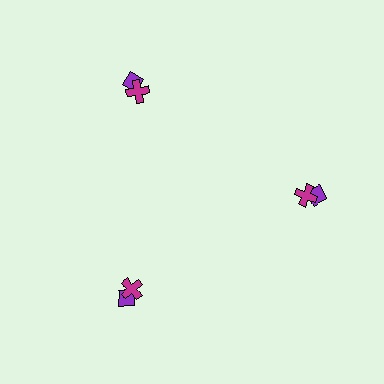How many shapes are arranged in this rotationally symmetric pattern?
There are 6 shapes, arranged in 3 groups of 2.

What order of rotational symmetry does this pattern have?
This pattern has 3-fold rotational symmetry.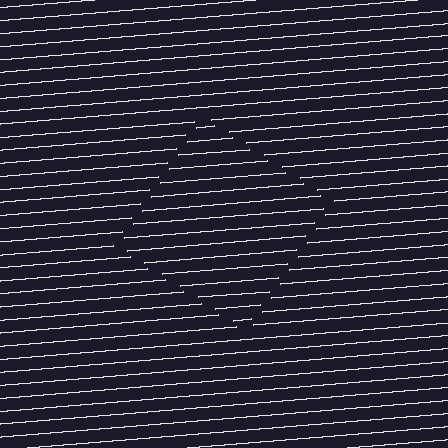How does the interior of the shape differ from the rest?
The interior of the shape contains the same grating, shifted by half a period — the contour is defined by the phase discontinuity where line-ends from the inner and outer gratings abut.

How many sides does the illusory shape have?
4 sides — the line-ends trace a square.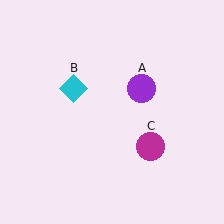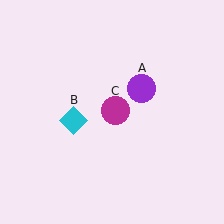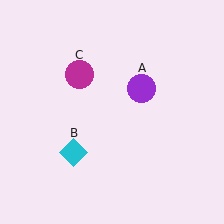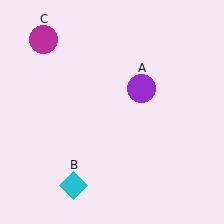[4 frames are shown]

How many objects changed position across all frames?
2 objects changed position: cyan diamond (object B), magenta circle (object C).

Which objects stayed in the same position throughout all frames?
Purple circle (object A) remained stationary.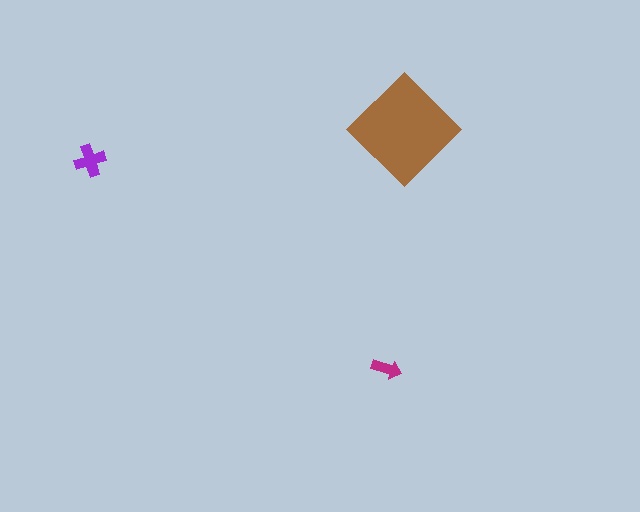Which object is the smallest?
The magenta arrow.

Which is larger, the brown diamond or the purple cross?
The brown diamond.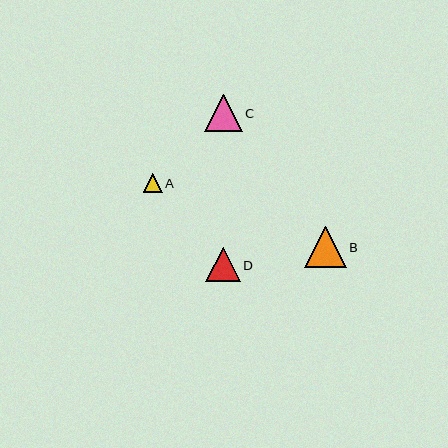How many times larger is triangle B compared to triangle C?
Triangle B is approximately 1.1 times the size of triangle C.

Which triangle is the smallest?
Triangle A is the smallest with a size of approximately 19 pixels.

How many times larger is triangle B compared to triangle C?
Triangle B is approximately 1.1 times the size of triangle C.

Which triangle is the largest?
Triangle B is the largest with a size of approximately 42 pixels.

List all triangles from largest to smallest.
From largest to smallest: B, C, D, A.